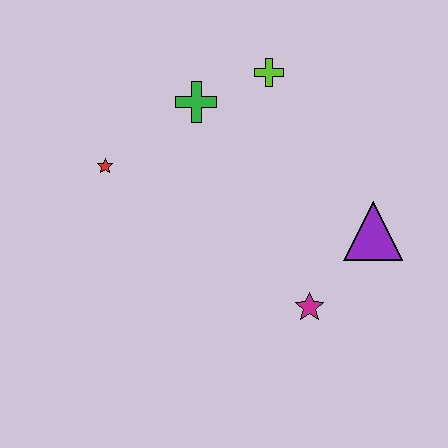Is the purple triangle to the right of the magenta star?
Yes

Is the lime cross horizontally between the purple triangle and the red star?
Yes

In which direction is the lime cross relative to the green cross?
The lime cross is to the right of the green cross.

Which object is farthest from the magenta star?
The red star is farthest from the magenta star.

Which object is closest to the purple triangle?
The magenta star is closest to the purple triangle.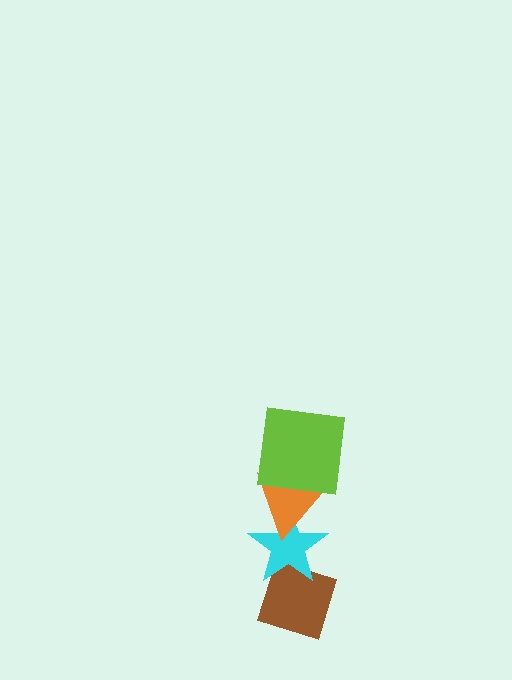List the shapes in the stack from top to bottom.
From top to bottom: the lime square, the orange triangle, the cyan star, the brown diamond.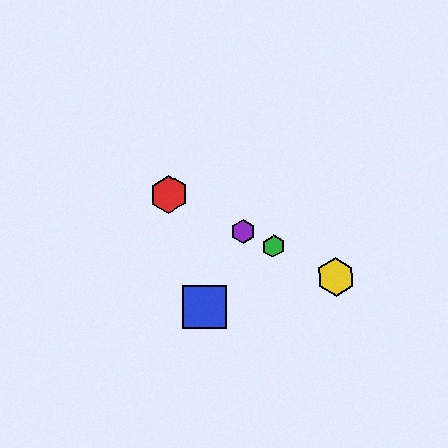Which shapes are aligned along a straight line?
The red hexagon, the green hexagon, the yellow hexagon, the purple hexagon are aligned along a straight line.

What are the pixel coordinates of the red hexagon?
The red hexagon is at (169, 194).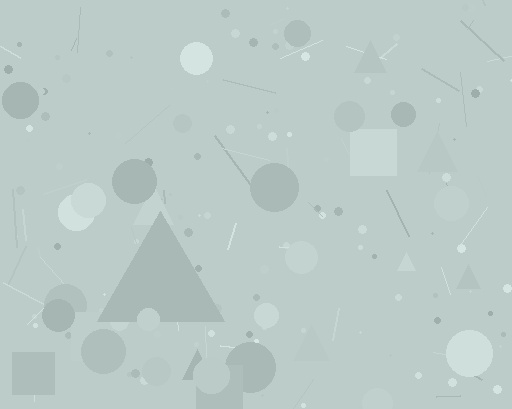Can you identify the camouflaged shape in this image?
The camouflaged shape is a triangle.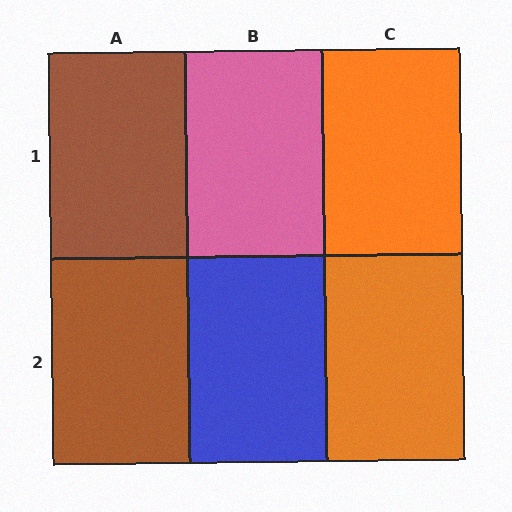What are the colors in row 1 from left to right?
Brown, pink, orange.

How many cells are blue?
1 cell is blue.